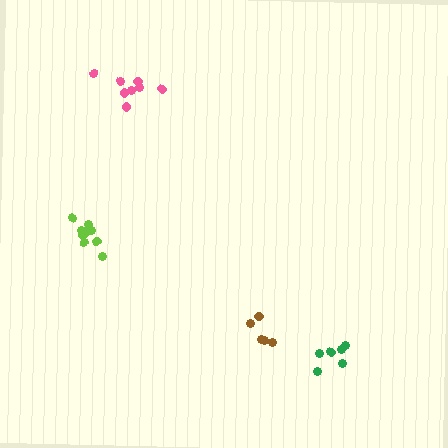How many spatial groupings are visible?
There are 4 spatial groupings.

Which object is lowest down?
The green cluster is bottommost.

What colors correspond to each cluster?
The clusters are colored: pink, brown, green, lime.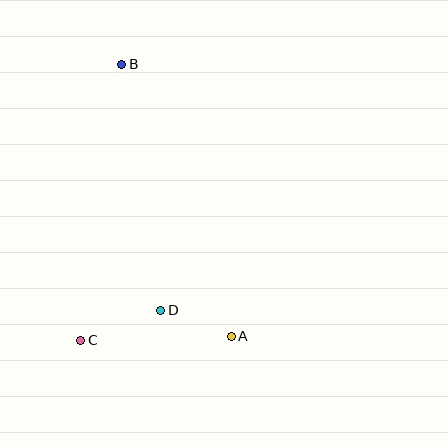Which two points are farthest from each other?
Points A and B are farthest from each other.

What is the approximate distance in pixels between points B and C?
The distance between B and C is approximately 279 pixels.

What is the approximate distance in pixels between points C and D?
The distance between C and D is approximately 86 pixels.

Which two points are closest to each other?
Points A and D are closest to each other.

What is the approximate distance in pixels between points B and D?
The distance between B and D is approximately 249 pixels.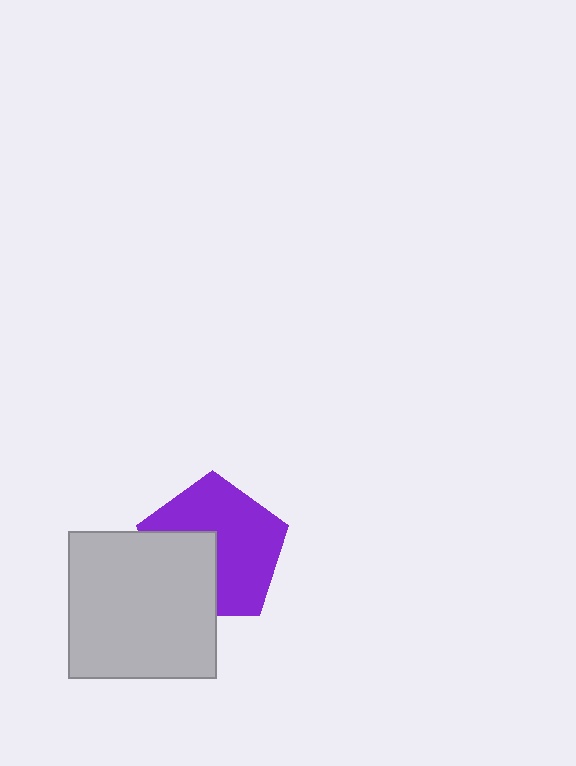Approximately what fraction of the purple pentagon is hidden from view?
Roughly 36% of the purple pentagon is hidden behind the light gray square.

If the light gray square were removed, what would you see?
You would see the complete purple pentagon.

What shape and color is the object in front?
The object in front is a light gray square.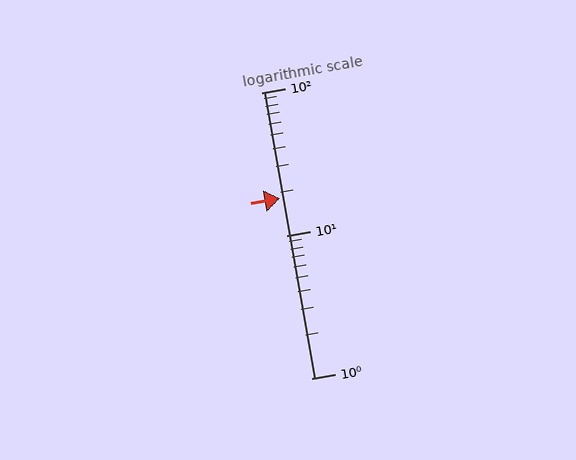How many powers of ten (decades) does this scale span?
The scale spans 2 decades, from 1 to 100.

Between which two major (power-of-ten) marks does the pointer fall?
The pointer is between 10 and 100.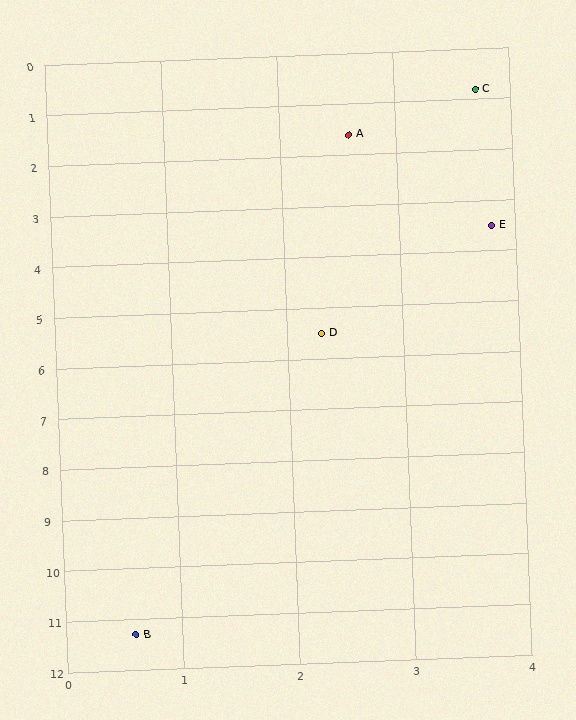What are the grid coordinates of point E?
Point E is at approximately (3.8, 3.5).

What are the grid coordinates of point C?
Point C is at approximately (3.7, 0.8).